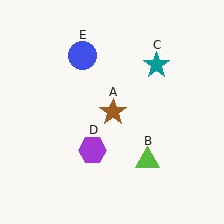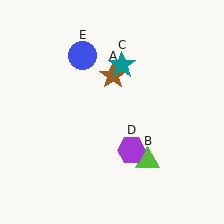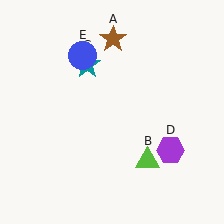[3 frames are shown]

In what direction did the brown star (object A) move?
The brown star (object A) moved up.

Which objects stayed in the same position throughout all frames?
Lime triangle (object B) and blue circle (object E) remained stationary.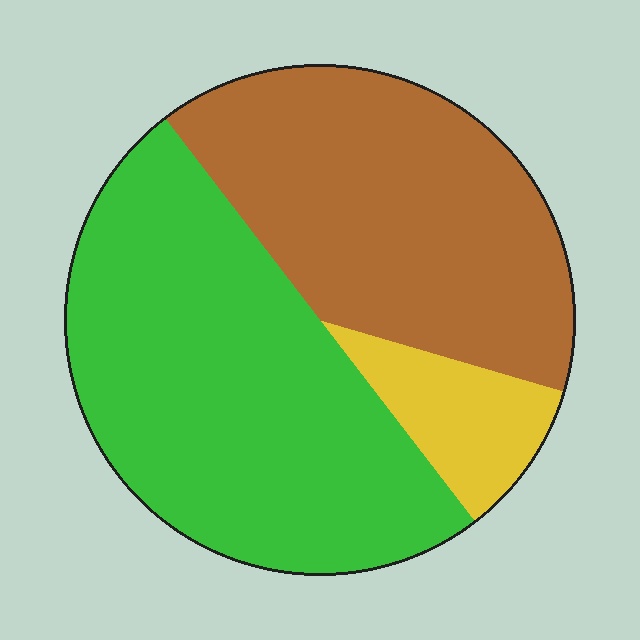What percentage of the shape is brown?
Brown takes up about two fifths (2/5) of the shape.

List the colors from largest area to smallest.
From largest to smallest: green, brown, yellow.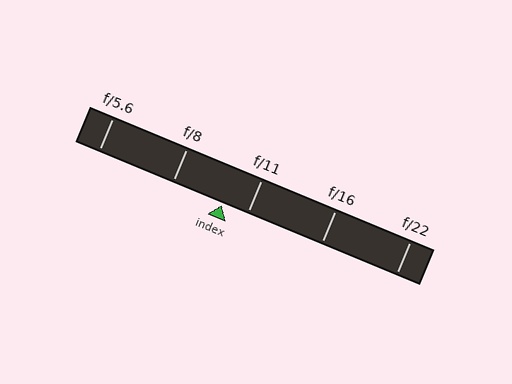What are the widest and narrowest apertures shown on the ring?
The widest aperture shown is f/5.6 and the narrowest is f/22.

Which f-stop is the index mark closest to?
The index mark is closest to f/11.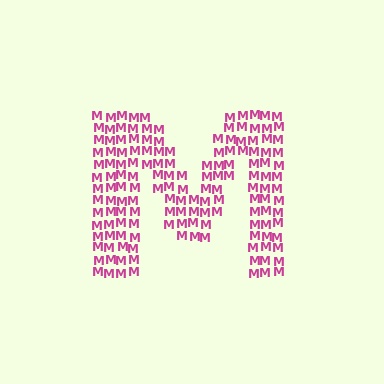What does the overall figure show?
The overall figure shows the letter M.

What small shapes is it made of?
It is made of small letter M's.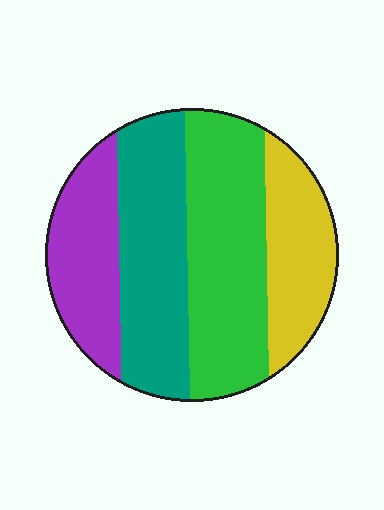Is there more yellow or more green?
Green.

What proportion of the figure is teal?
Teal covers around 30% of the figure.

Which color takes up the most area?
Green, at roughly 35%.